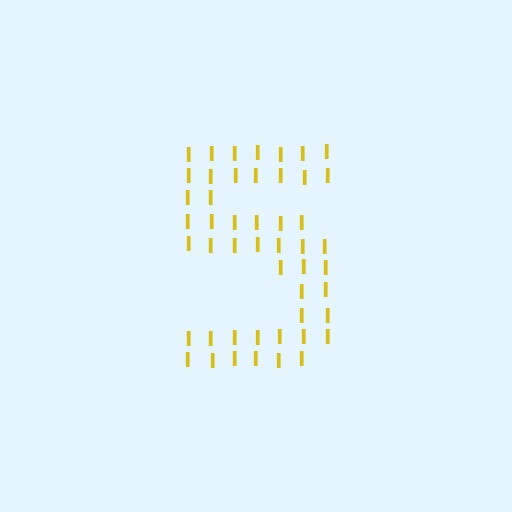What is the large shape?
The large shape is the digit 5.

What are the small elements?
The small elements are letter I's.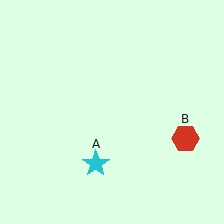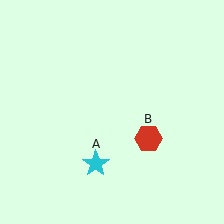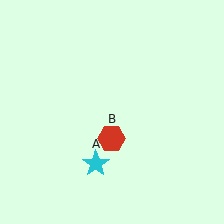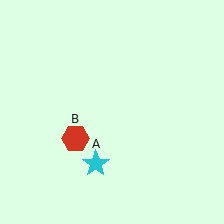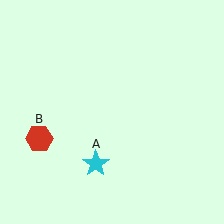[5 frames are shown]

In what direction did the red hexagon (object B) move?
The red hexagon (object B) moved left.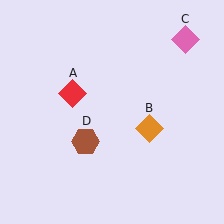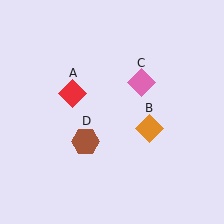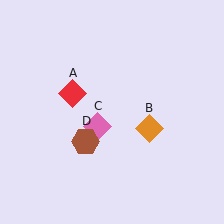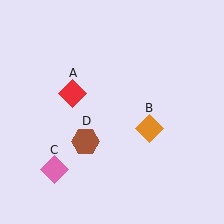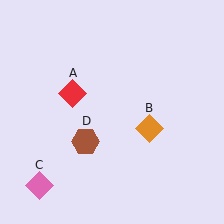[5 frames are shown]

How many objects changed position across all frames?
1 object changed position: pink diamond (object C).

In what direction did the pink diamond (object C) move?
The pink diamond (object C) moved down and to the left.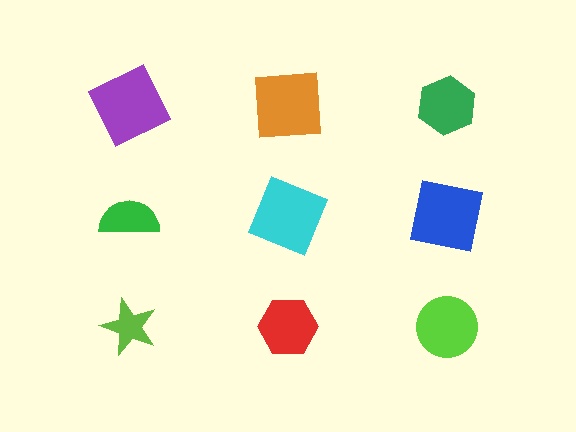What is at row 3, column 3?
A lime circle.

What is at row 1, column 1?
A purple square.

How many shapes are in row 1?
3 shapes.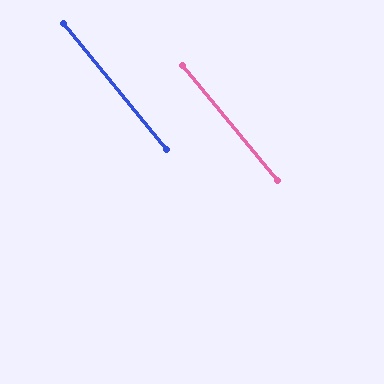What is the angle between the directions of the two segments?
Approximately 0 degrees.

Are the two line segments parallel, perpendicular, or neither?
Parallel — their directions differ by only 0.2°.